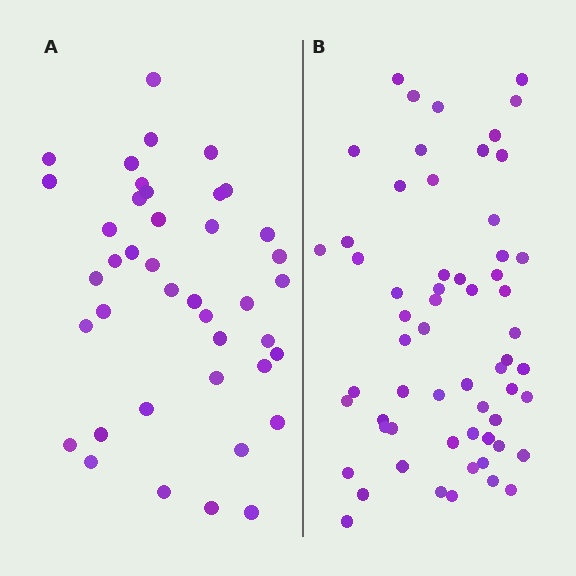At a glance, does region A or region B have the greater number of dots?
Region B (the right region) has more dots.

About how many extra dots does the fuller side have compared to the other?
Region B has approximately 20 more dots than region A.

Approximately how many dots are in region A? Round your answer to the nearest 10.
About 40 dots. (The exact count is 41, which rounds to 40.)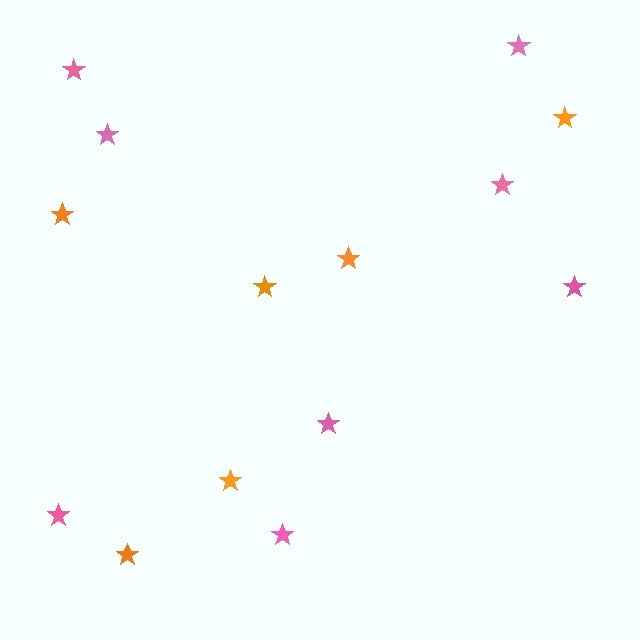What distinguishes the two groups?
There are 2 groups: one group of pink stars (8) and one group of orange stars (6).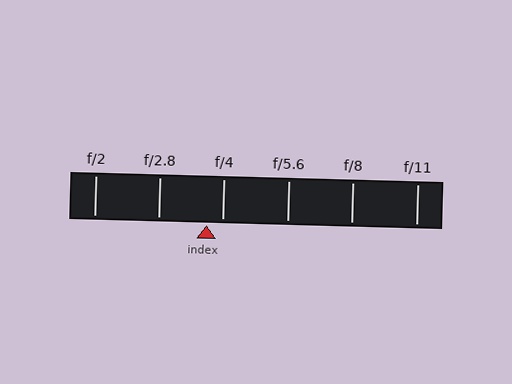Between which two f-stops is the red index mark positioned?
The index mark is between f/2.8 and f/4.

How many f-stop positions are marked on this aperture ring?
There are 6 f-stop positions marked.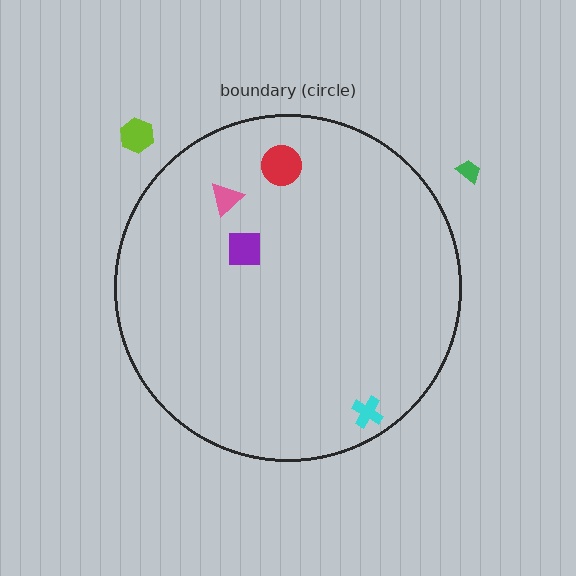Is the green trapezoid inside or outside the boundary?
Outside.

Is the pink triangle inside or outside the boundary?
Inside.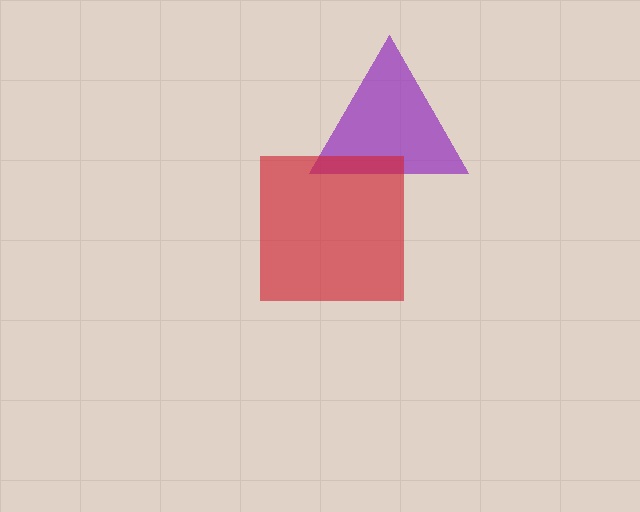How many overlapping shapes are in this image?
There are 2 overlapping shapes in the image.